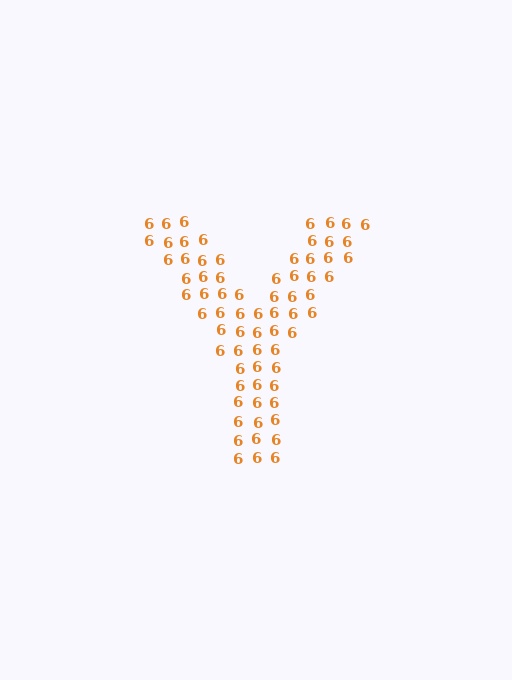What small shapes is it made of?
It is made of small digit 6's.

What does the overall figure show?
The overall figure shows the letter Y.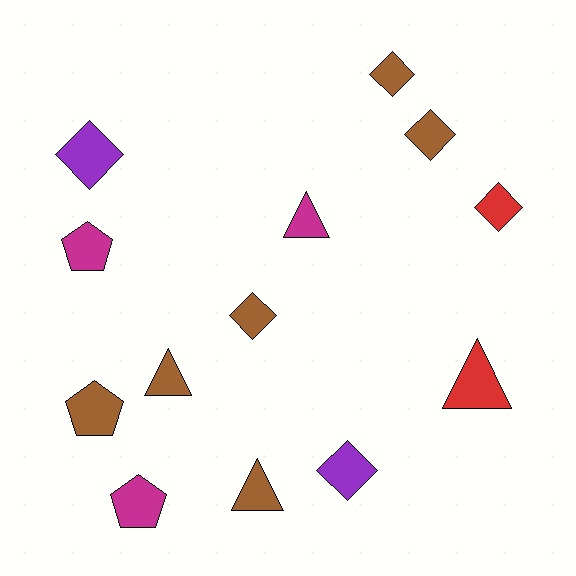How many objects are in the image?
There are 13 objects.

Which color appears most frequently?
Brown, with 6 objects.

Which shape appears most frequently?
Diamond, with 6 objects.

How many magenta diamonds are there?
There are no magenta diamonds.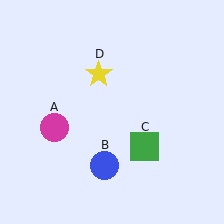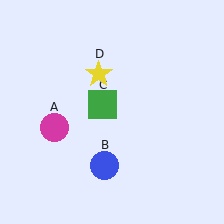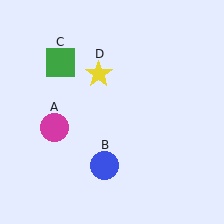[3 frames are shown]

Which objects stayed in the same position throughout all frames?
Magenta circle (object A) and blue circle (object B) and yellow star (object D) remained stationary.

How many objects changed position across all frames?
1 object changed position: green square (object C).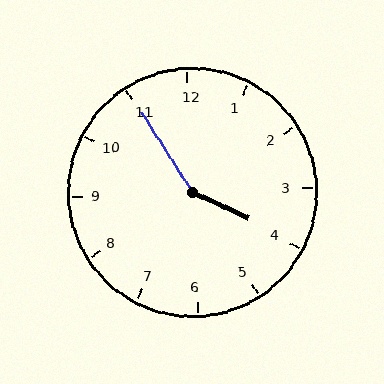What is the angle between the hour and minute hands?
Approximately 148 degrees.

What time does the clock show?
3:55.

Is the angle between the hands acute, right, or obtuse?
It is obtuse.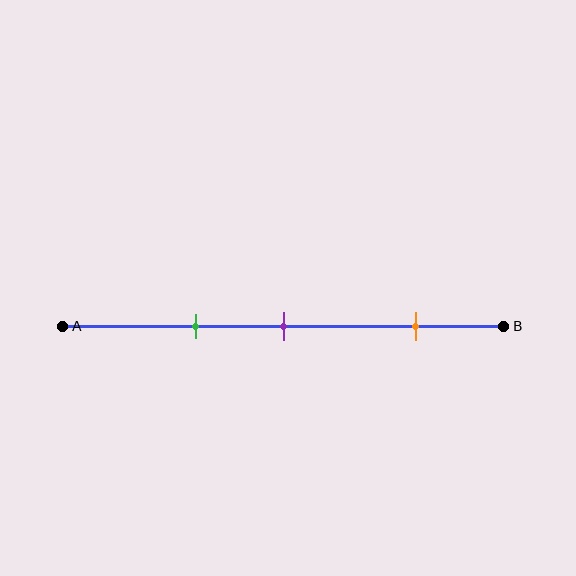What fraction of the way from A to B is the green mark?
The green mark is approximately 30% (0.3) of the way from A to B.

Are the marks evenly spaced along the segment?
No, the marks are not evenly spaced.